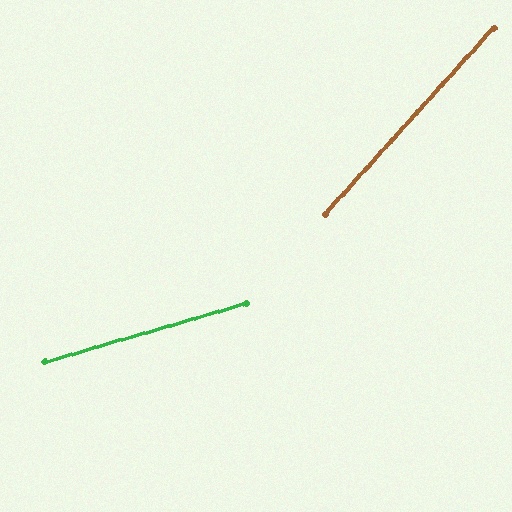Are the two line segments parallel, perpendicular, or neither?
Neither parallel nor perpendicular — they differ by about 32°.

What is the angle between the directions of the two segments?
Approximately 32 degrees.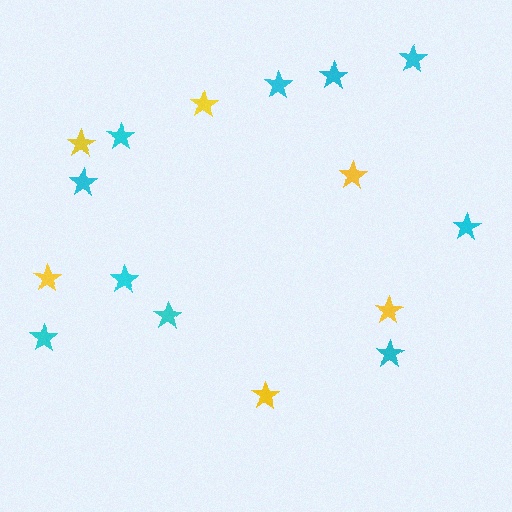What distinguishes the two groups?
There are 2 groups: one group of cyan stars (10) and one group of yellow stars (6).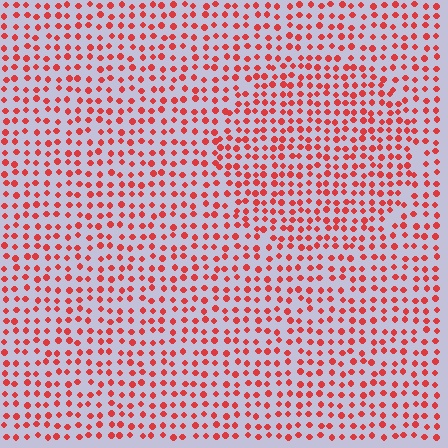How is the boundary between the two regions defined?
The boundary is defined by a change in element density (approximately 1.4x ratio). All elements are the same color, size, and shape.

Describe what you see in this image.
The image contains small red elements arranged at two different densities. A circle-shaped region is visible where the elements are more densely packed than the surrounding area.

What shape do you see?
I see a circle.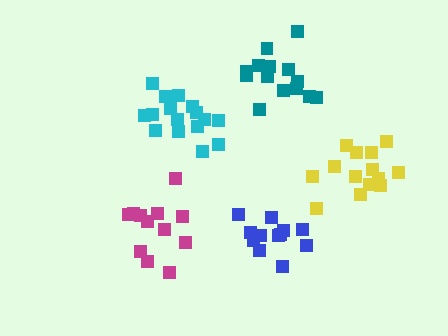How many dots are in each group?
Group 1: 16 dots, Group 2: 14 dots, Group 3: 14 dots, Group 4: 12 dots, Group 5: 12 dots (68 total).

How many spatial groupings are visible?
There are 5 spatial groupings.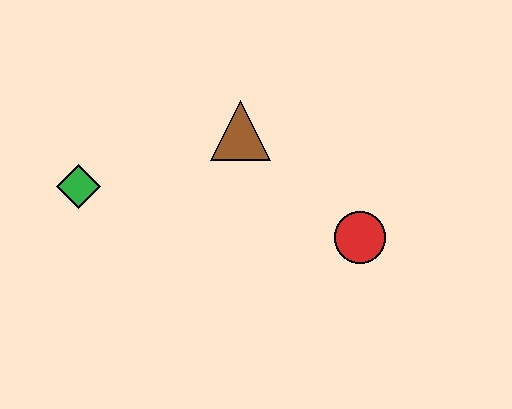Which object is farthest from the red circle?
The green diamond is farthest from the red circle.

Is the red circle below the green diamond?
Yes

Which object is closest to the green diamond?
The brown triangle is closest to the green diamond.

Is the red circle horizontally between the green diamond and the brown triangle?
No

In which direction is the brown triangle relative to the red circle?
The brown triangle is to the left of the red circle.